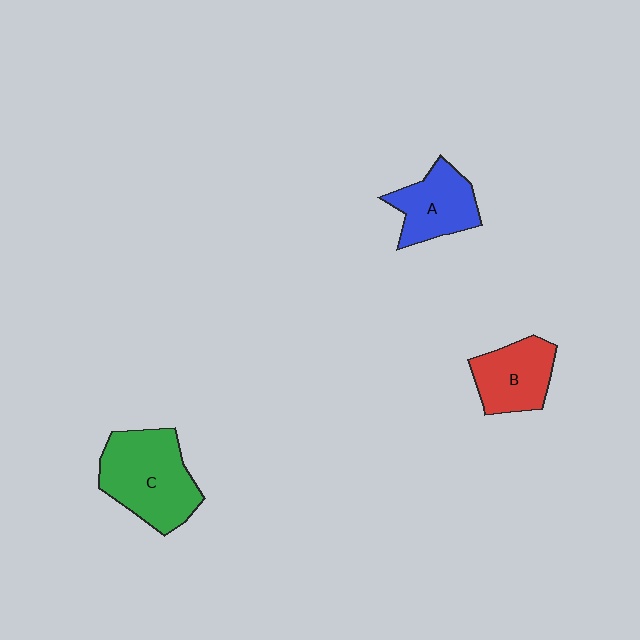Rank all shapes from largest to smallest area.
From largest to smallest: C (green), A (blue), B (red).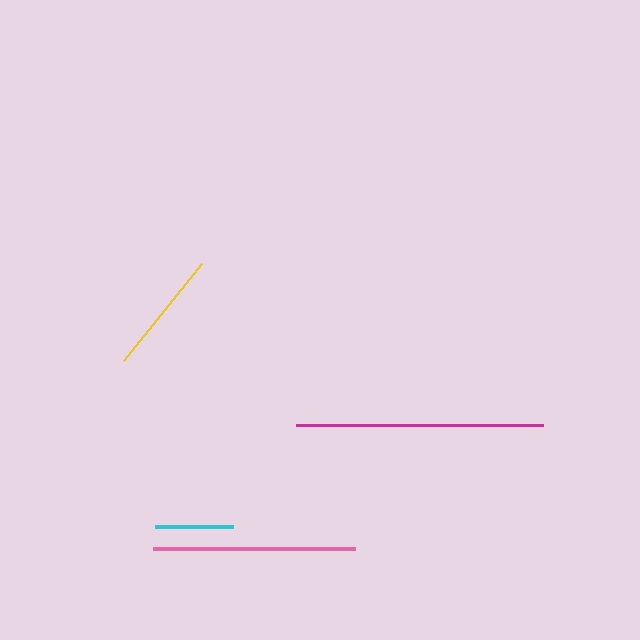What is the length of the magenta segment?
The magenta segment is approximately 247 pixels long.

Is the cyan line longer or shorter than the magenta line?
The magenta line is longer than the cyan line.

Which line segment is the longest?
The magenta line is the longest at approximately 247 pixels.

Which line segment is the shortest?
The cyan line is the shortest at approximately 78 pixels.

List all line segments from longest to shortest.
From longest to shortest: magenta, pink, yellow, cyan.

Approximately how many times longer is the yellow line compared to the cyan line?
The yellow line is approximately 1.6 times the length of the cyan line.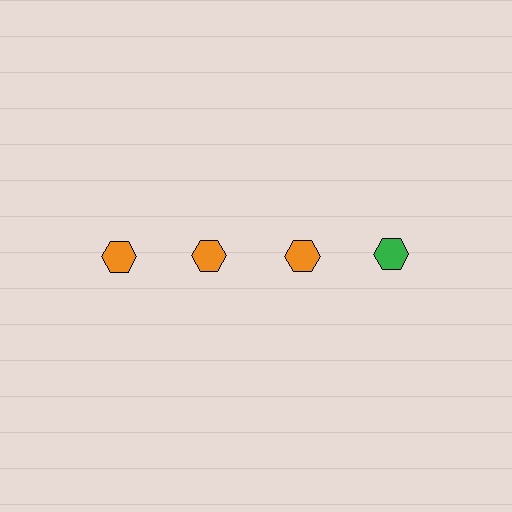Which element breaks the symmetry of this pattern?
The green hexagon in the top row, second from right column breaks the symmetry. All other shapes are orange hexagons.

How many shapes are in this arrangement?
There are 4 shapes arranged in a grid pattern.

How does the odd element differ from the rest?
It has a different color: green instead of orange.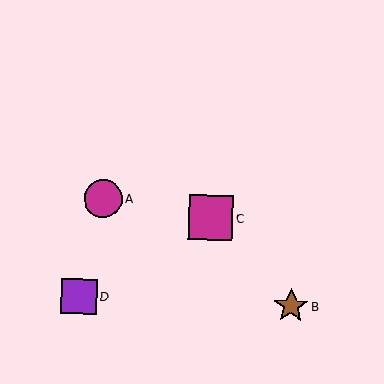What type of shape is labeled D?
Shape D is a purple square.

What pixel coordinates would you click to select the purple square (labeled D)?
Click at (79, 297) to select the purple square D.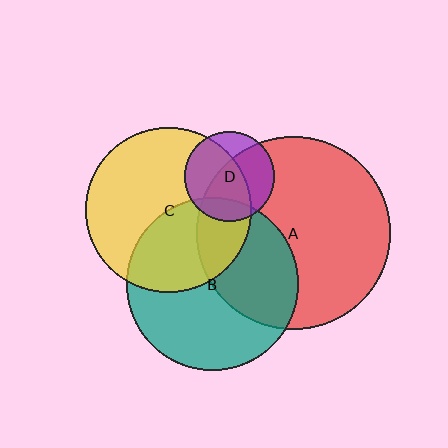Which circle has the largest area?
Circle A (red).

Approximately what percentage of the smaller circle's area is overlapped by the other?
Approximately 40%.